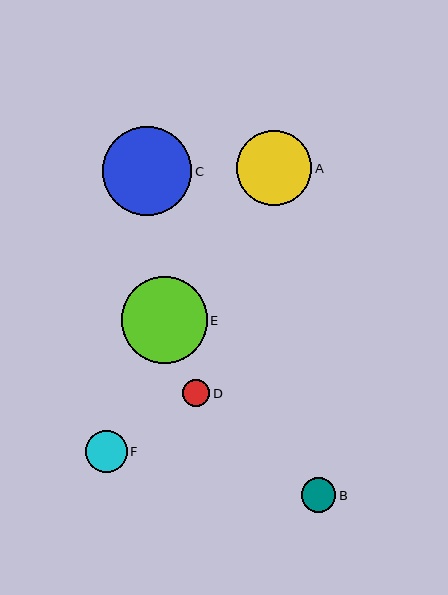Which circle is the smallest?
Circle D is the smallest with a size of approximately 27 pixels.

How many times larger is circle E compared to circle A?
Circle E is approximately 1.1 times the size of circle A.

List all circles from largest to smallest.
From largest to smallest: C, E, A, F, B, D.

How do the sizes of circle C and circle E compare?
Circle C and circle E are approximately the same size.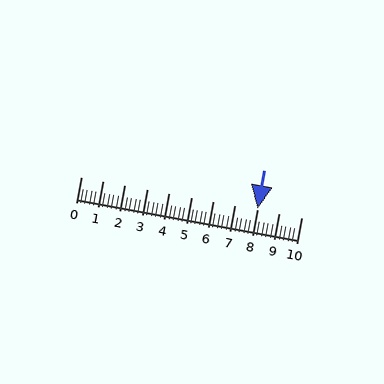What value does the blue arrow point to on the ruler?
The blue arrow points to approximately 8.0.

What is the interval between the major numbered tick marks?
The major tick marks are spaced 1 units apart.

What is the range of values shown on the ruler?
The ruler shows values from 0 to 10.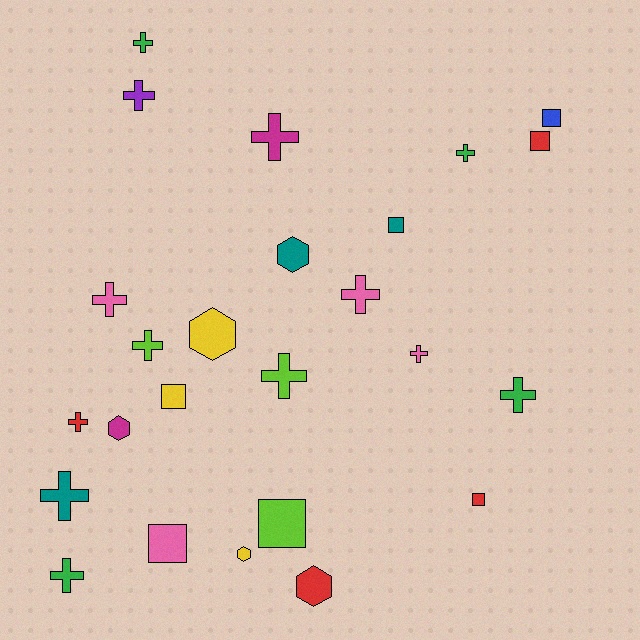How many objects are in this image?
There are 25 objects.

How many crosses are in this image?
There are 13 crosses.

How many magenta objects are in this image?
There are 2 magenta objects.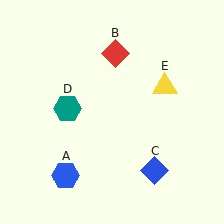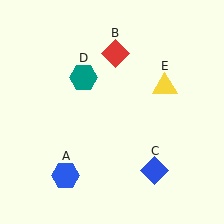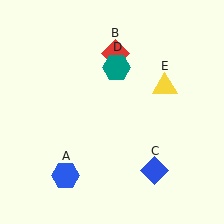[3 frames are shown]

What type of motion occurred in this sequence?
The teal hexagon (object D) rotated clockwise around the center of the scene.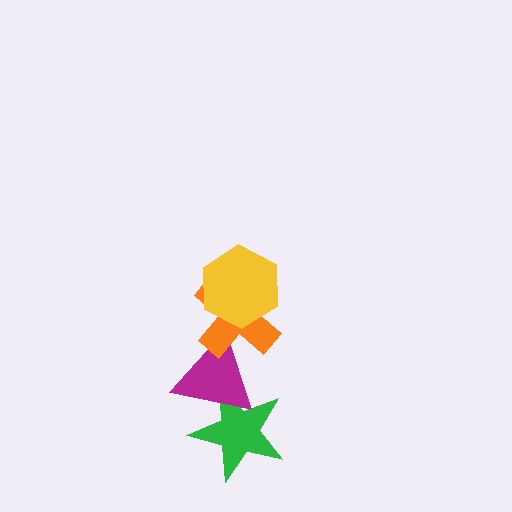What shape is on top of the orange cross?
The yellow hexagon is on top of the orange cross.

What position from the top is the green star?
The green star is 4th from the top.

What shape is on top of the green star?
The magenta triangle is on top of the green star.